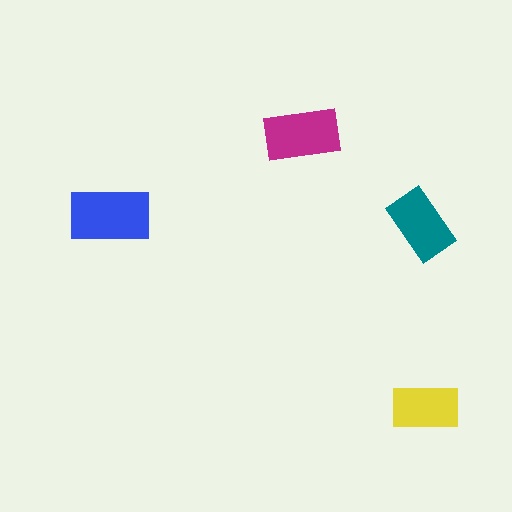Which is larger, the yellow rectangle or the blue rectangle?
The blue one.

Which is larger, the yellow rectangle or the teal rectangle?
The teal one.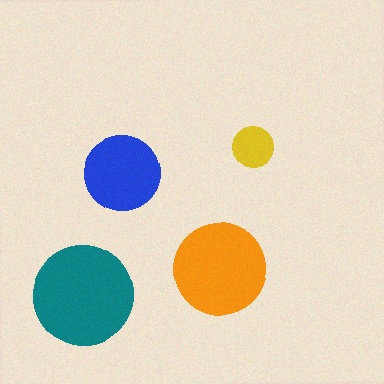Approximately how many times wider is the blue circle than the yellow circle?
About 2 times wider.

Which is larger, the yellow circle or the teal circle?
The teal one.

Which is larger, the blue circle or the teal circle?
The teal one.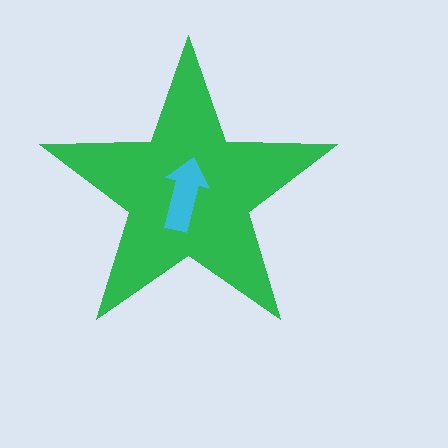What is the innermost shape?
The cyan arrow.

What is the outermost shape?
The green star.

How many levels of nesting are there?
2.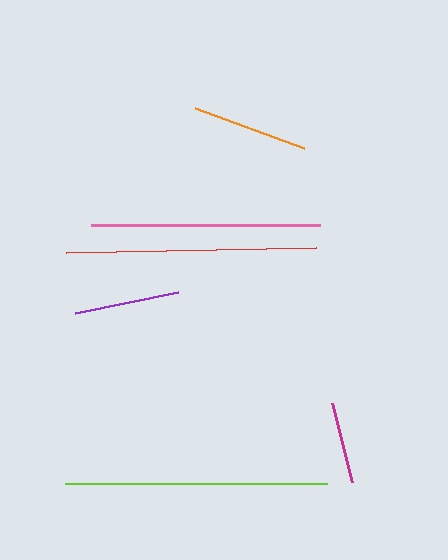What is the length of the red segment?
The red segment is approximately 250 pixels long.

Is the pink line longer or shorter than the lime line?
The lime line is longer than the pink line.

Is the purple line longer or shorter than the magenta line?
The purple line is longer than the magenta line.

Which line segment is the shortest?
The magenta line is the shortest at approximately 81 pixels.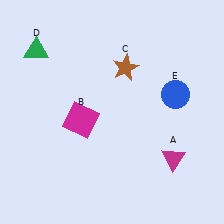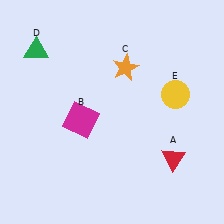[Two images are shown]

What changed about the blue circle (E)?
In Image 1, E is blue. In Image 2, it changed to yellow.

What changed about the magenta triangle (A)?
In Image 1, A is magenta. In Image 2, it changed to red.